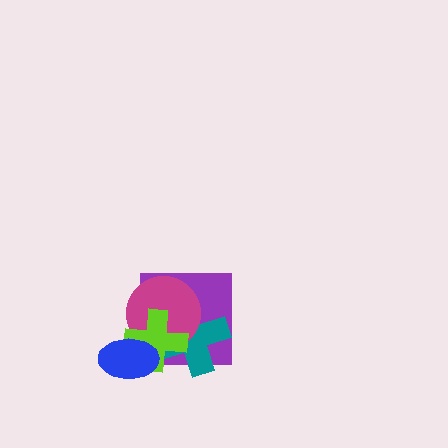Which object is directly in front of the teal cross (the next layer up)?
The magenta circle is directly in front of the teal cross.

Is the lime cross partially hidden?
Yes, it is partially covered by another shape.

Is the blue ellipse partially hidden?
No, no other shape covers it.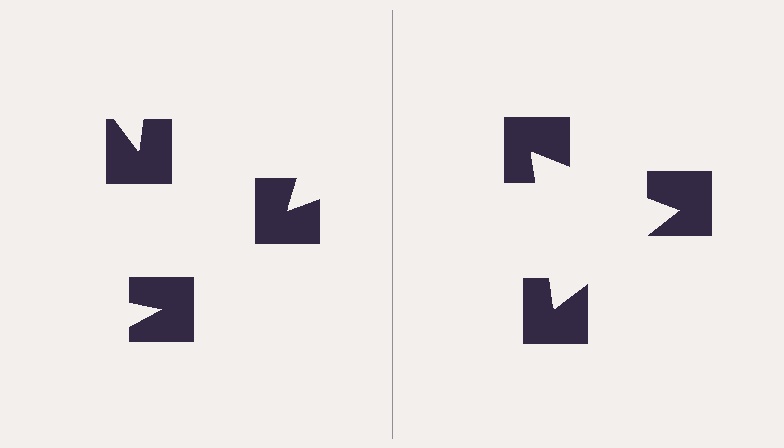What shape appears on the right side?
An illusory triangle.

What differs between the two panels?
The notched squares are positioned identically on both sides; only the wedge orientations differ. On the right they align to a triangle; on the left they are misaligned.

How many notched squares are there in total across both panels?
6 — 3 on each side.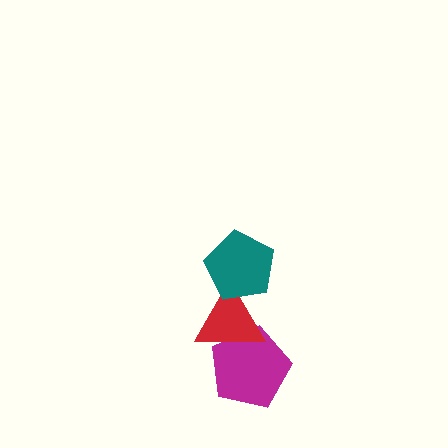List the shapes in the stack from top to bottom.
From top to bottom: the teal pentagon, the red triangle, the magenta pentagon.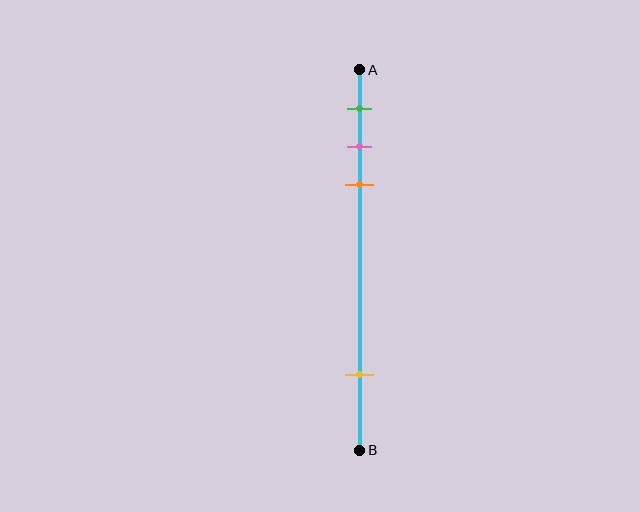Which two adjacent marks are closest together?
The pink and orange marks are the closest adjacent pair.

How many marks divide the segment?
There are 4 marks dividing the segment.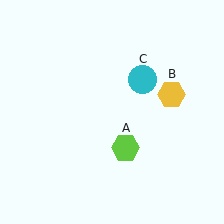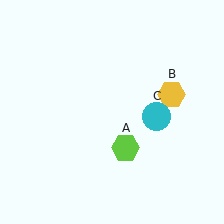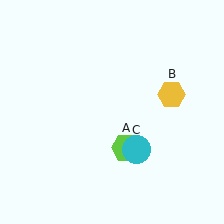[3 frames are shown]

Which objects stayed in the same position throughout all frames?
Lime hexagon (object A) and yellow hexagon (object B) remained stationary.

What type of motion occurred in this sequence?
The cyan circle (object C) rotated clockwise around the center of the scene.